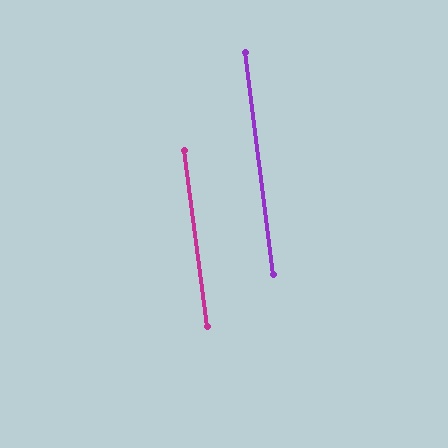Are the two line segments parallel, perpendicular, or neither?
Parallel — their directions differ by only 0.3°.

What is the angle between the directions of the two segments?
Approximately 0 degrees.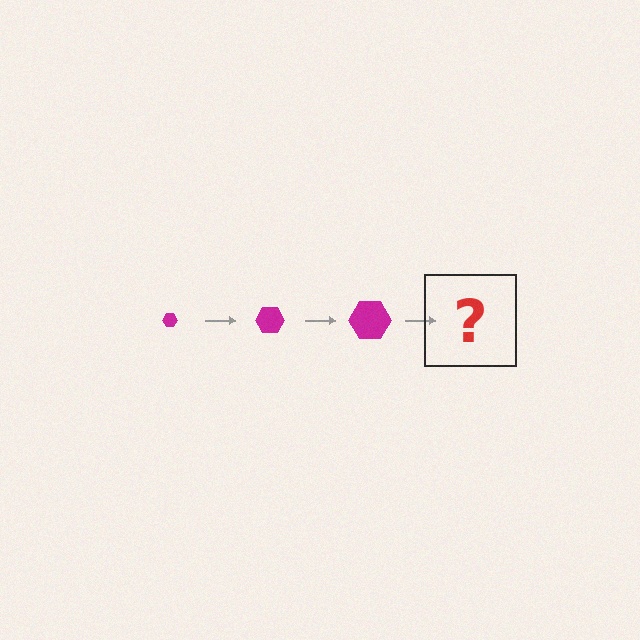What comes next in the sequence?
The next element should be a magenta hexagon, larger than the previous one.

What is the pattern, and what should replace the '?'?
The pattern is that the hexagon gets progressively larger each step. The '?' should be a magenta hexagon, larger than the previous one.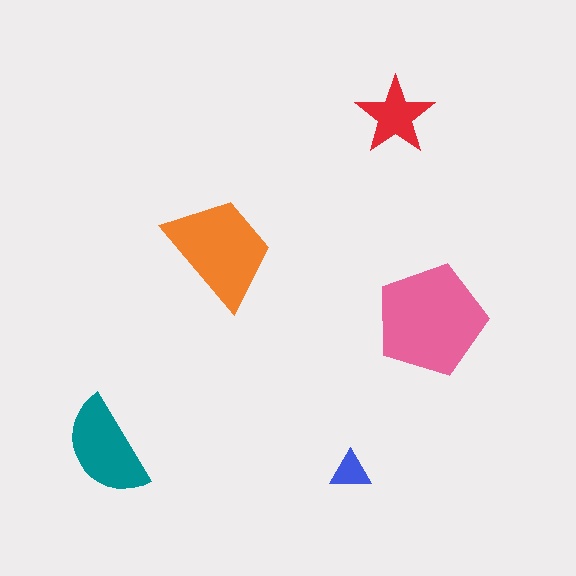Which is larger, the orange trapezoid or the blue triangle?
The orange trapezoid.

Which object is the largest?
The pink pentagon.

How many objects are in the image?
There are 5 objects in the image.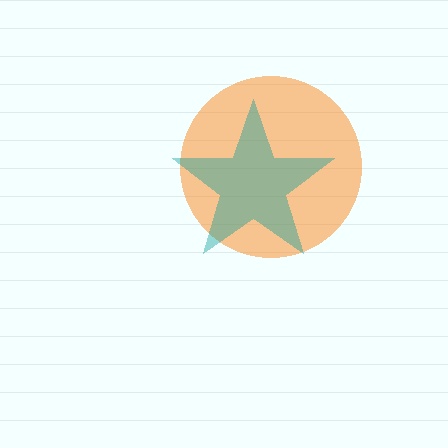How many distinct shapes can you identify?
There are 2 distinct shapes: an orange circle, a teal star.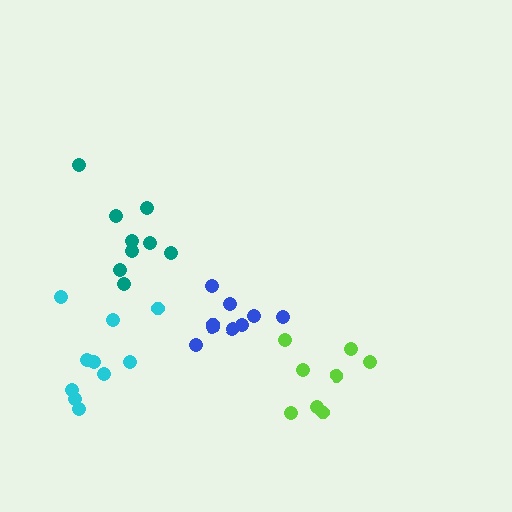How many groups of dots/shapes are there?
There are 4 groups.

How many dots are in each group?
Group 1: 9 dots, Group 2: 8 dots, Group 3: 10 dots, Group 4: 9 dots (36 total).